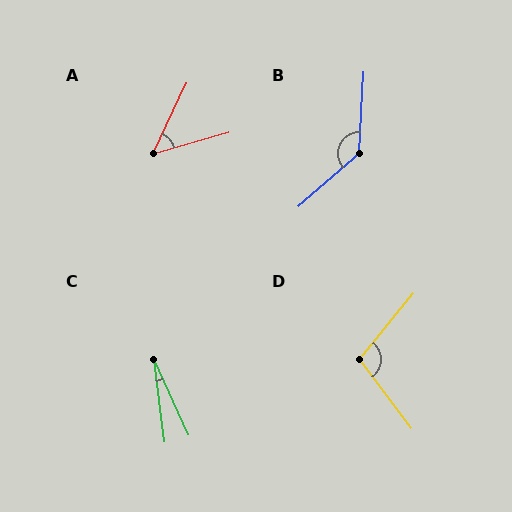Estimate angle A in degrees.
Approximately 48 degrees.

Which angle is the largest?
B, at approximately 134 degrees.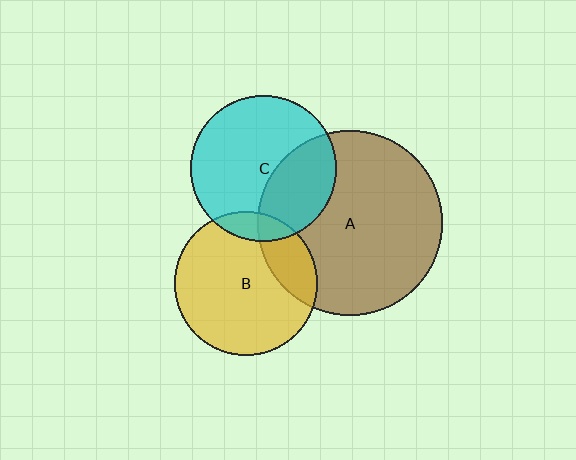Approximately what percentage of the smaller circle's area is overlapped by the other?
Approximately 10%.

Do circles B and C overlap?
Yes.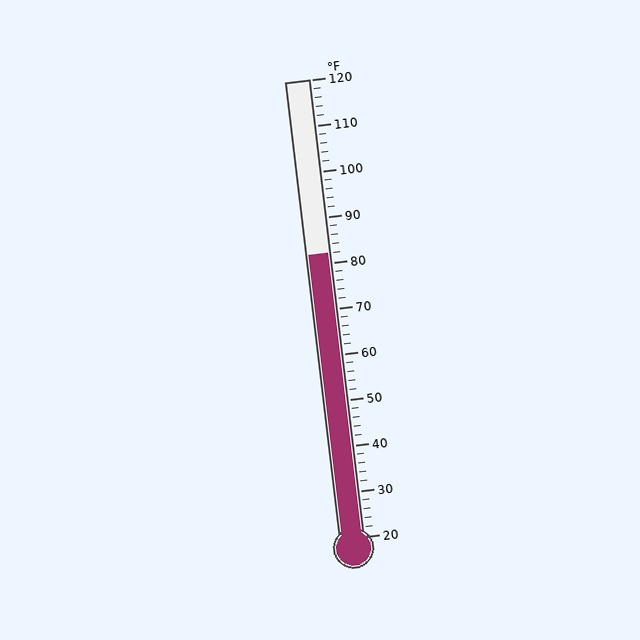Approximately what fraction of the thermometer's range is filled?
The thermometer is filled to approximately 60% of its range.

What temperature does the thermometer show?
The thermometer shows approximately 82°F.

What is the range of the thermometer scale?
The thermometer scale ranges from 20°F to 120°F.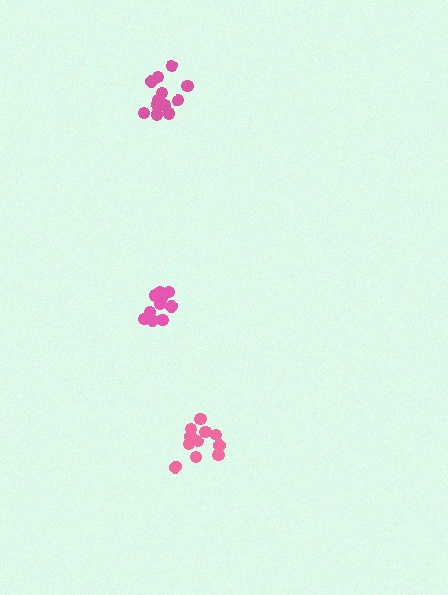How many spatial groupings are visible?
There are 3 spatial groupings.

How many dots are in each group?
Group 1: 11 dots, Group 2: 11 dots, Group 3: 13 dots (35 total).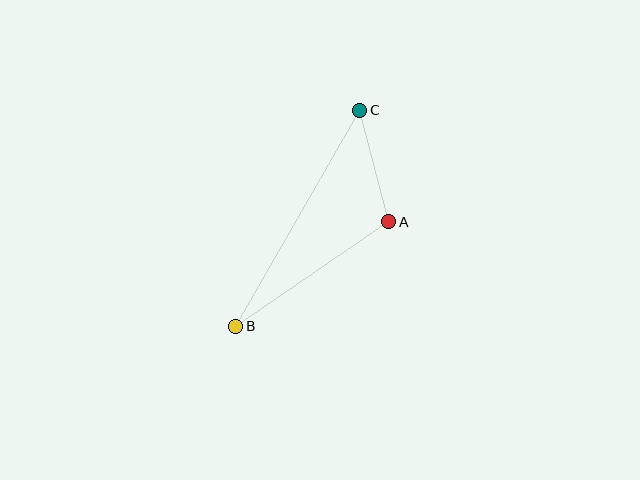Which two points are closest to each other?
Points A and C are closest to each other.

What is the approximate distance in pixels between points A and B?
The distance between A and B is approximately 185 pixels.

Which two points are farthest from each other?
Points B and C are farthest from each other.